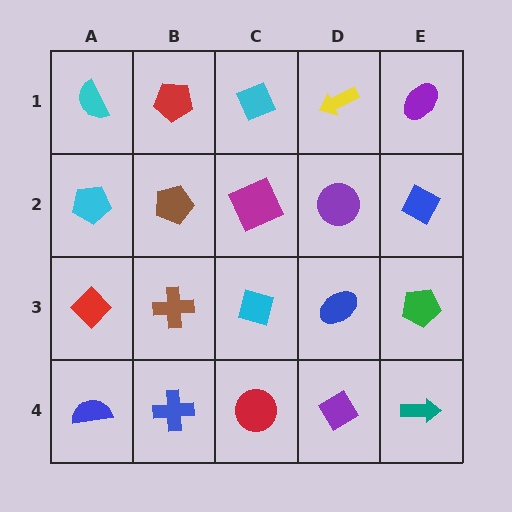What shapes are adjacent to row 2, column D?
A yellow arrow (row 1, column D), a blue ellipse (row 3, column D), a magenta square (row 2, column C), a blue diamond (row 2, column E).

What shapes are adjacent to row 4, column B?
A brown cross (row 3, column B), a blue semicircle (row 4, column A), a red circle (row 4, column C).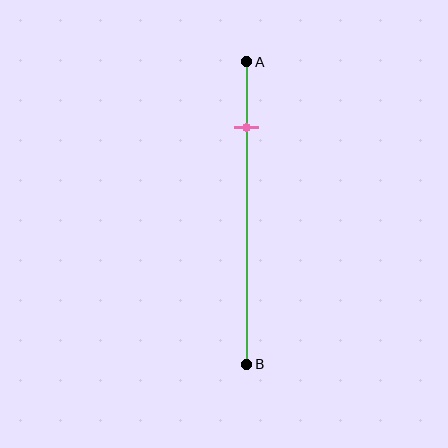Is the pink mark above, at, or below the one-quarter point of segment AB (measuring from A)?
The pink mark is above the one-quarter point of segment AB.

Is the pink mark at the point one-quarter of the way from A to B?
No, the mark is at about 20% from A, not at the 25% one-quarter point.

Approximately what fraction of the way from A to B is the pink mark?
The pink mark is approximately 20% of the way from A to B.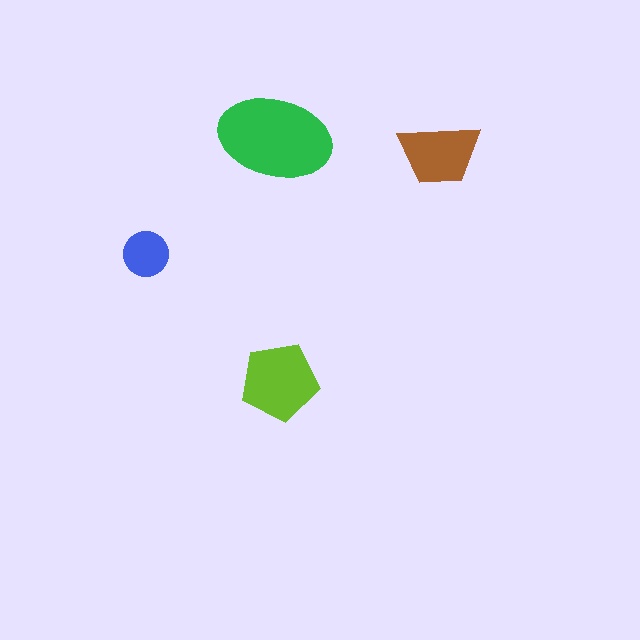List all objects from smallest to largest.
The blue circle, the brown trapezoid, the lime pentagon, the green ellipse.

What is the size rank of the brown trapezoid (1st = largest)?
3rd.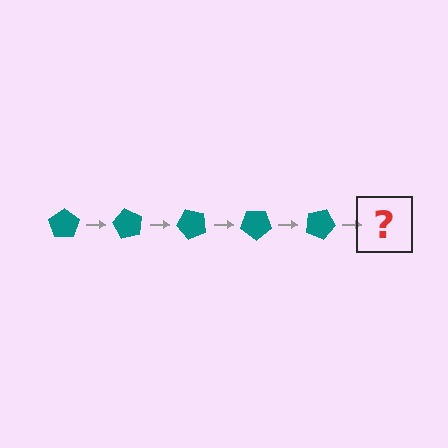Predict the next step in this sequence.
The next step is a teal pentagon rotated 300 degrees.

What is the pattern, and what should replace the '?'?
The pattern is that the pentagon rotates 60 degrees each step. The '?' should be a teal pentagon rotated 300 degrees.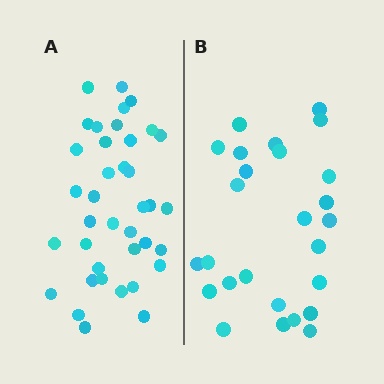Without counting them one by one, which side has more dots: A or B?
Region A (the left region) has more dots.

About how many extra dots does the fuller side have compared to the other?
Region A has roughly 12 or so more dots than region B.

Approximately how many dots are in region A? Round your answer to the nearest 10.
About 40 dots. (The exact count is 38, which rounds to 40.)